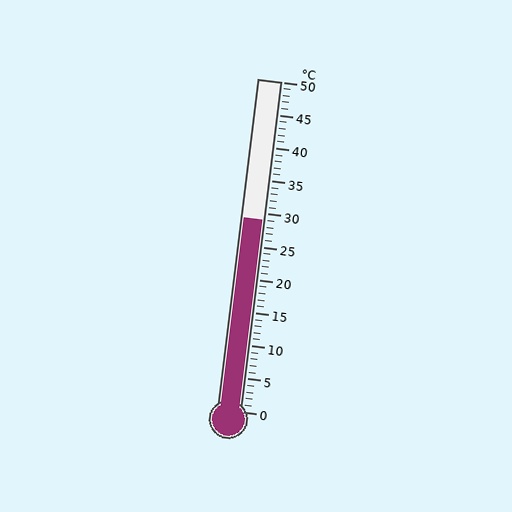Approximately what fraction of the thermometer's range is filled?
The thermometer is filled to approximately 60% of its range.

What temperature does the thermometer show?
The thermometer shows approximately 29°C.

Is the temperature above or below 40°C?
The temperature is below 40°C.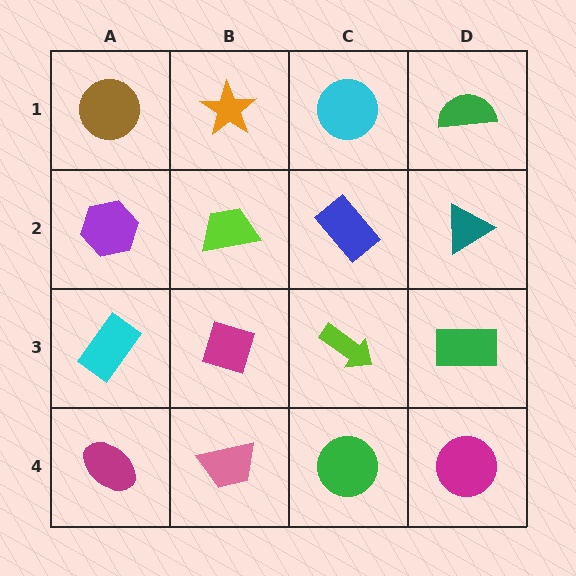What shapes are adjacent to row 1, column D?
A teal triangle (row 2, column D), a cyan circle (row 1, column C).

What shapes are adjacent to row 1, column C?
A blue rectangle (row 2, column C), an orange star (row 1, column B), a green semicircle (row 1, column D).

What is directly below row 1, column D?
A teal triangle.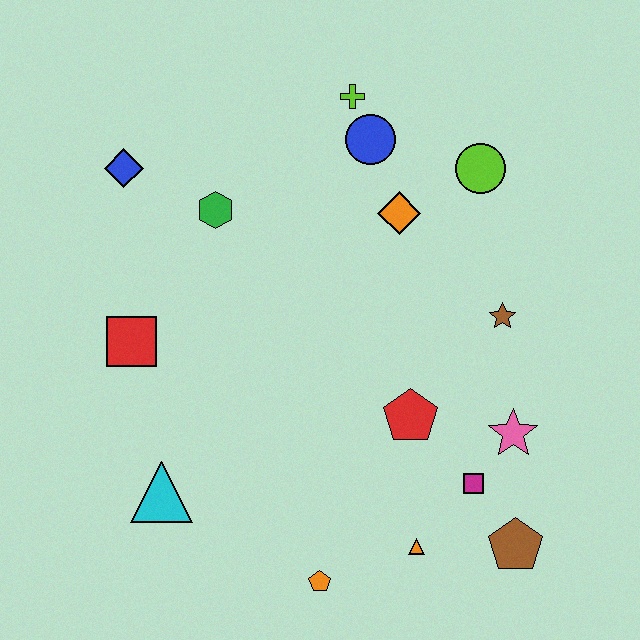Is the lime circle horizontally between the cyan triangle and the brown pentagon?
Yes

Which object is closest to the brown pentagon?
The magenta square is closest to the brown pentagon.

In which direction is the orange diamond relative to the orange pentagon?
The orange diamond is above the orange pentagon.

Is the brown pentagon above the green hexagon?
No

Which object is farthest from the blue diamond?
The brown pentagon is farthest from the blue diamond.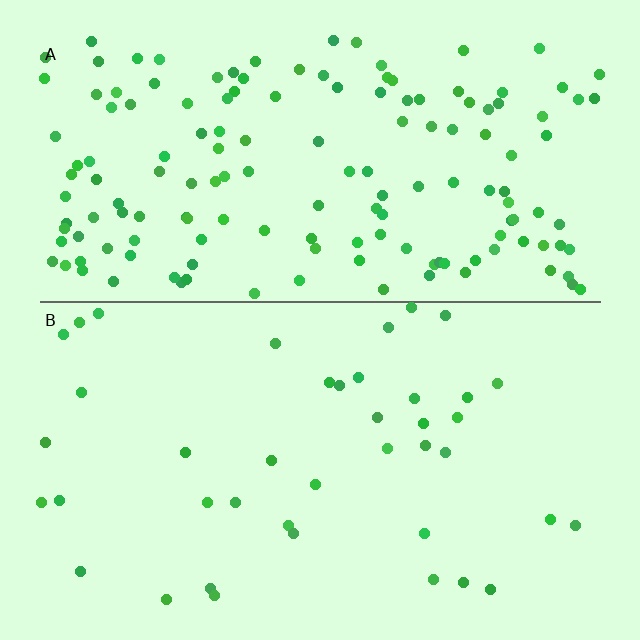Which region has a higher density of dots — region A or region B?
A (the top).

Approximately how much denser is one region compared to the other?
Approximately 3.7× — region A over region B.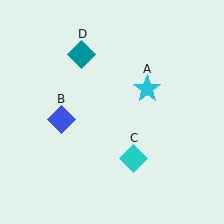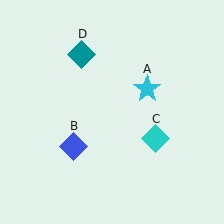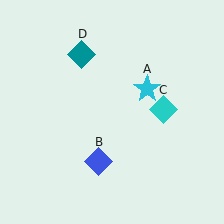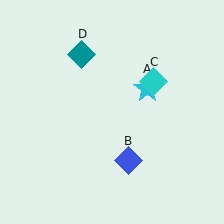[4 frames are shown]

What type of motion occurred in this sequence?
The blue diamond (object B), cyan diamond (object C) rotated counterclockwise around the center of the scene.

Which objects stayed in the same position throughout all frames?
Cyan star (object A) and teal diamond (object D) remained stationary.